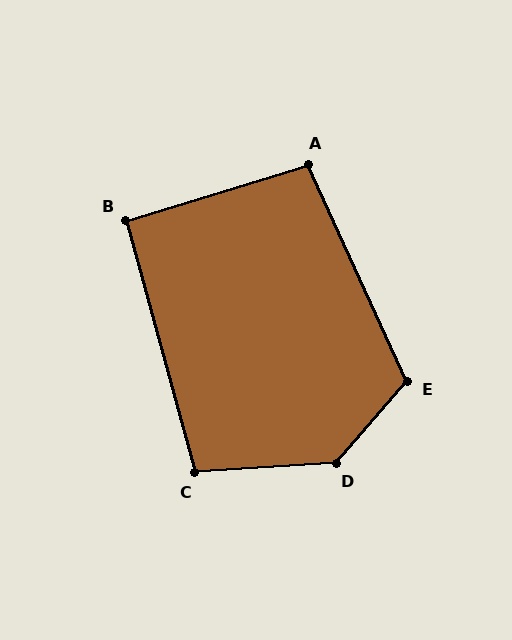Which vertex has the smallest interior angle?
B, at approximately 92 degrees.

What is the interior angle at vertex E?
Approximately 114 degrees (obtuse).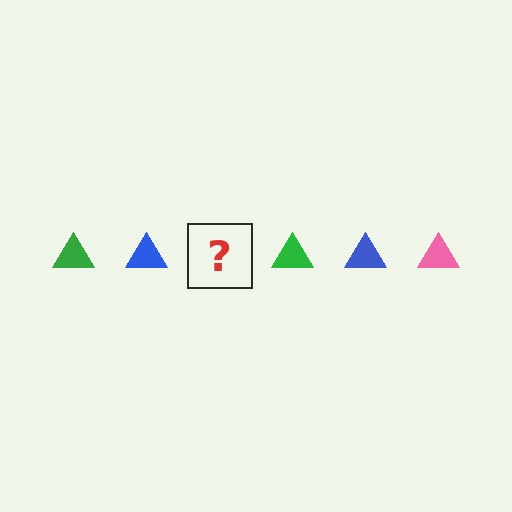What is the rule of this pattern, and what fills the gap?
The rule is that the pattern cycles through green, blue, pink triangles. The gap should be filled with a pink triangle.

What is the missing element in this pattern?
The missing element is a pink triangle.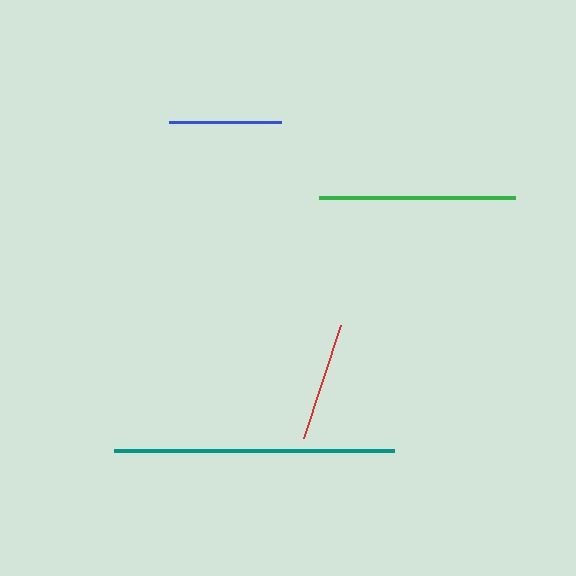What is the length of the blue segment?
The blue segment is approximately 112 pixels long.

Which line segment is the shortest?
The blue line is the shortest at approximately 112 pixels.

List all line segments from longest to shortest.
From longest to shortest: teal, green, red, blue.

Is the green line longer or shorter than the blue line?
The green line is longer than the blue line.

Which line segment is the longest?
The teal line is the longest at approximately 280 pixels.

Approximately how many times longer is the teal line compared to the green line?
The teal line is approximately 1.4 times the length of the green line.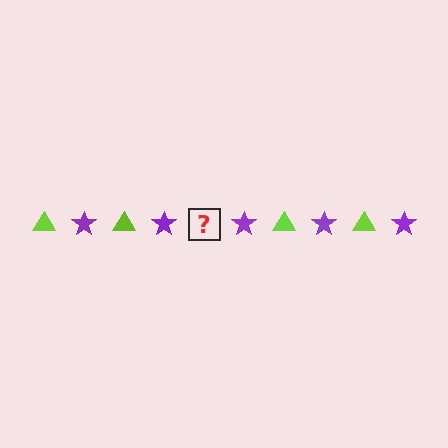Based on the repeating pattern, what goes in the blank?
The blank should be a lime triangle.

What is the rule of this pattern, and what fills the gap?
The rule is that the pattern alternates between lime triangle and purple star. The gap should be filled with a lime triangle.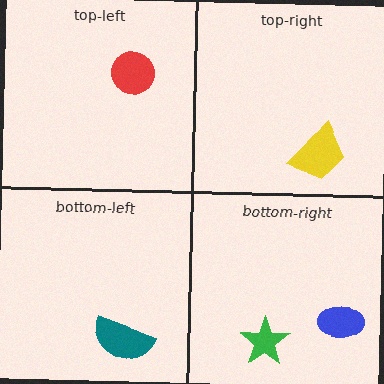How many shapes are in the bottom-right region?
2.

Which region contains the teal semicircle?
The bottom-left region.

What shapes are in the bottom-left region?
The teal semicircle.